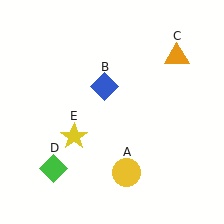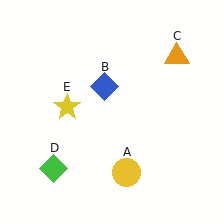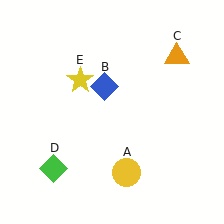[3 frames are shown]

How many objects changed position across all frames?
1 object changed position: yellow star (object E).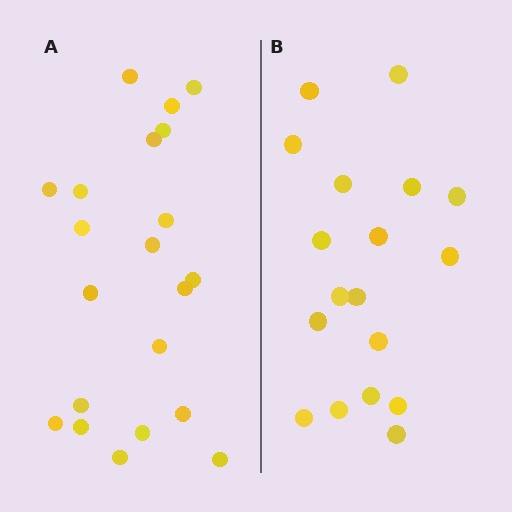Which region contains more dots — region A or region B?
Region A (the left region) has more dots.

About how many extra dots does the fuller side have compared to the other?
Region A has just a few more — roughly 2 or 3 more dots than region B.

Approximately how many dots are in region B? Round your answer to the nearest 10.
About 20 dots. (The exact count is 18, which rounds to 20.)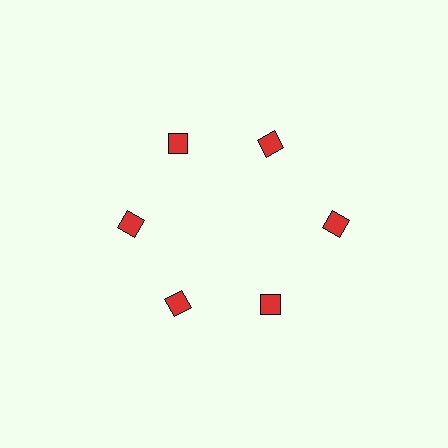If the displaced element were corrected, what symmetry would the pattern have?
It would have 6-fold rotational symmetry — the pattern would map onto itself every 60 degrees.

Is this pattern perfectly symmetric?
No. The 6 red diamonds are arranged in a ring, but one element near the 3 o'clock position is pushed outward from the center, breaking the 6-fold rotational symmetry.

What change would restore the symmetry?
The symmetry would be restored by moving it inward, back onto the ring so that all 6 diamonds sit at equal angles and equal distance from the center.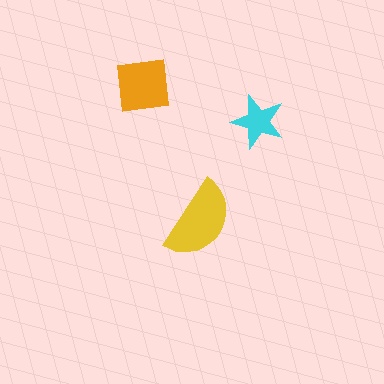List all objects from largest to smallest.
The yellow semicircle, the orange square, the cyan star.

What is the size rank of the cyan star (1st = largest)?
3rd.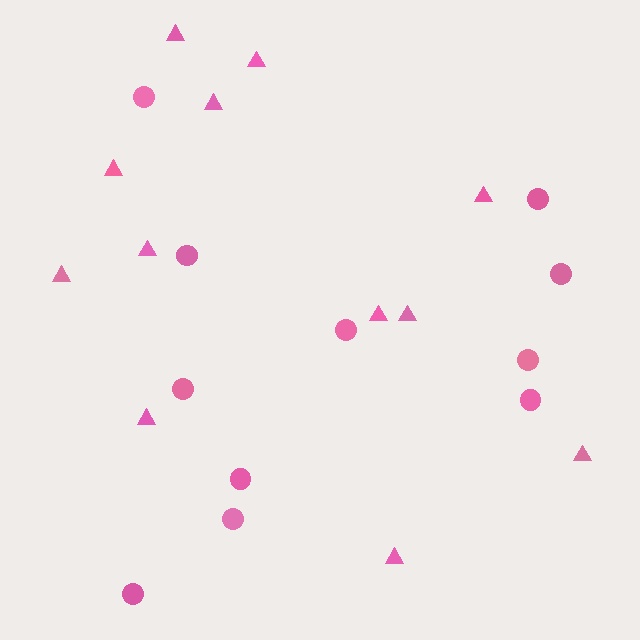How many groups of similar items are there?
There are 2 groups: one group of triangles (12) and one group of circles (11).